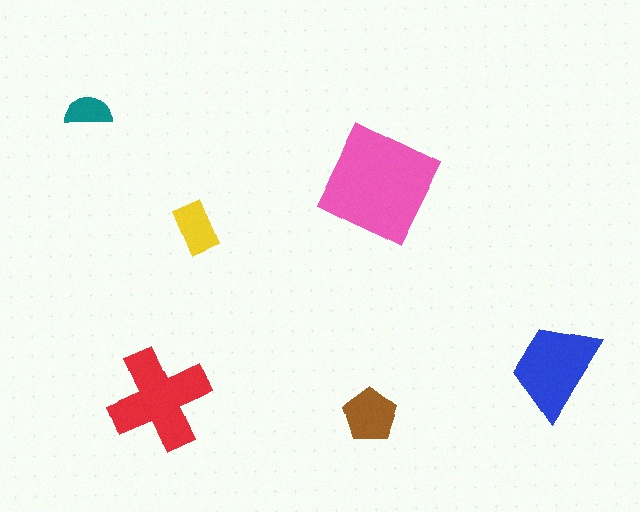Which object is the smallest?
The teal semicircle.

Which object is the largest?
The pink square.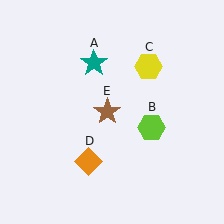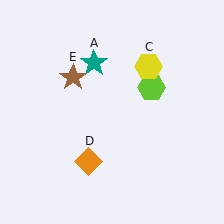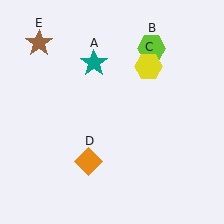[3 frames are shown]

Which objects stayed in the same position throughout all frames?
Teal star (object A) and yellow hexagon (object C) and orange diamond (object D) remained stationary.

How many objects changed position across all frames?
2 objects changed position: lime hexagon (object B), brown star (object E).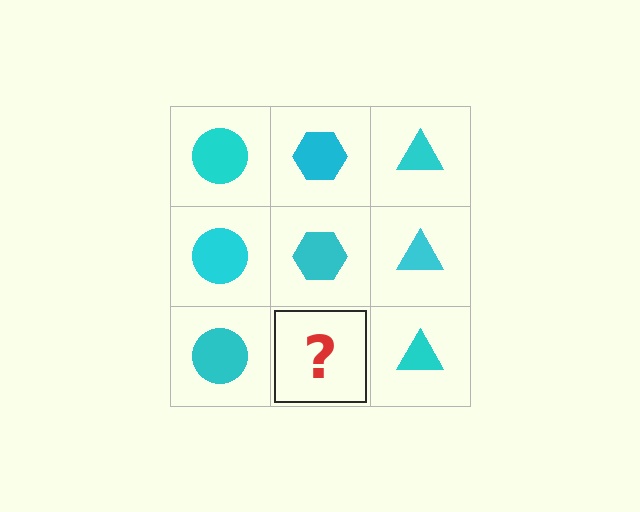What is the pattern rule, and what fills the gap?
The rule is that each column has a consistent shape. The gap should be filled with a cyan hexagon.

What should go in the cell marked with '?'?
The missing cell should contain a cyan hexagon.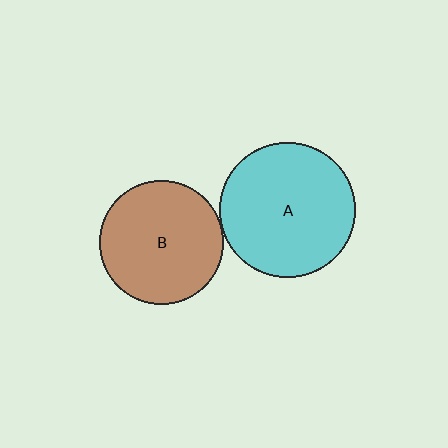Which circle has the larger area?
Circle A (cyan).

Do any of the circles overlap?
No, none of the circles overlap.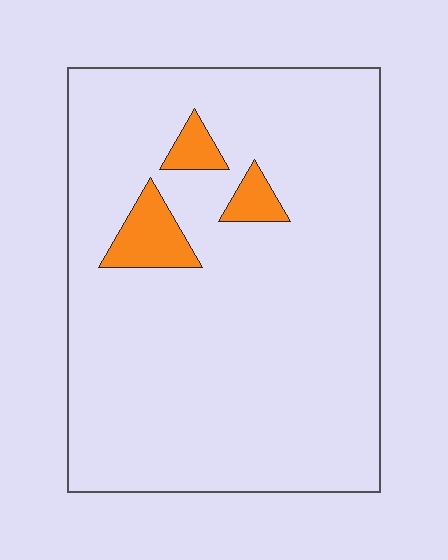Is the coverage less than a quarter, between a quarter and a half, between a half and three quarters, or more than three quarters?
Less than a quarter.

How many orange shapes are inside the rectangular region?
3.